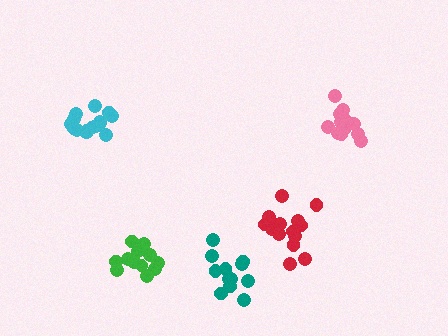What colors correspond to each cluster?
The clusters are colored: green, teal, cyan, red, pink.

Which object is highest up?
The cyan cluster is topmost.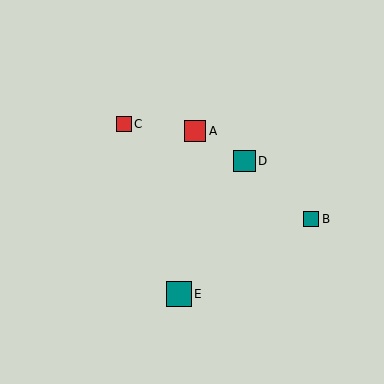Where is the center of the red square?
The center of the red square is at (195, 131).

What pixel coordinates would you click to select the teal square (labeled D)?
Click at (244, 161) to select the teal square D.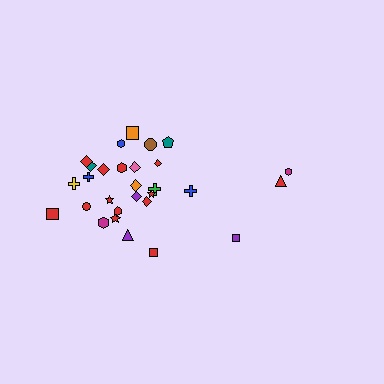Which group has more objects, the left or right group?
The left group.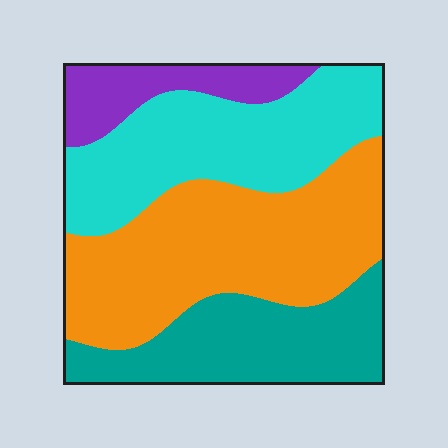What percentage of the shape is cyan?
Cyan covers about 30% of the shape.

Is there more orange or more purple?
Orange.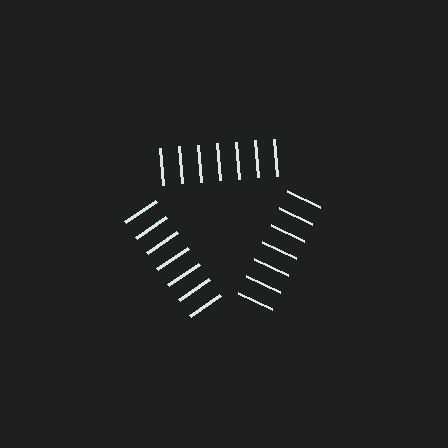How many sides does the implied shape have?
3 sides — the line-ends trace a triangle.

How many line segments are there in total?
21 — 7 along each of the 3 edges.